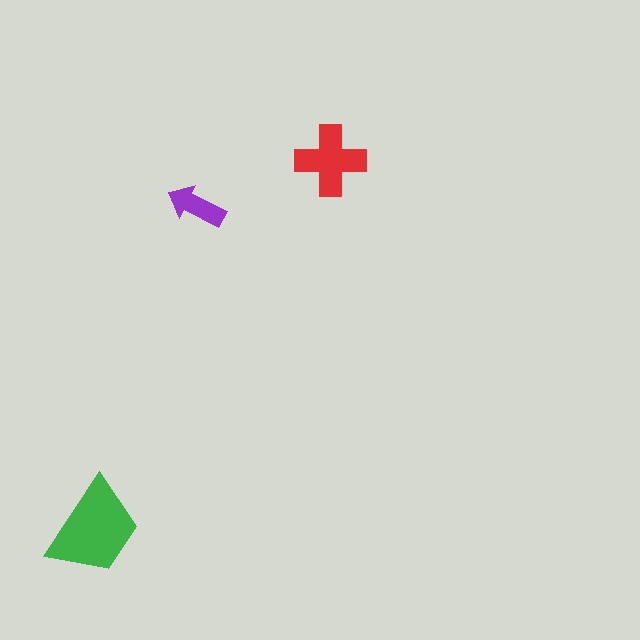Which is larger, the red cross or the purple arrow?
The red cross.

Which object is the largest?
The green trapezoid.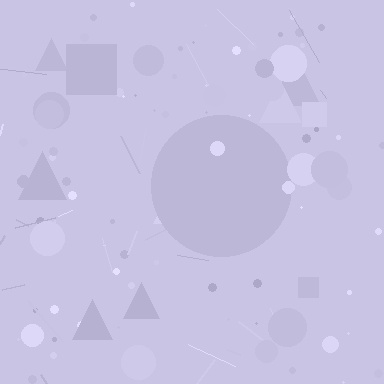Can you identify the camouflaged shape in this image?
The camouflaged shape is a circle.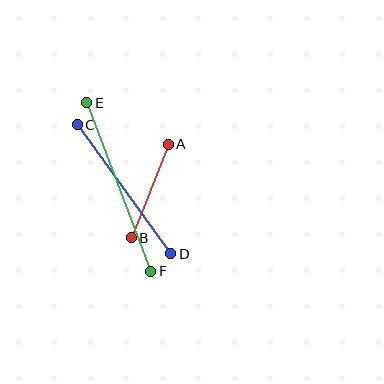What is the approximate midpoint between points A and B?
The midpoint is at approximately (150, 191) pixels.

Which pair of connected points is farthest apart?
Points E and F are farthest apart.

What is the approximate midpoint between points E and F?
The midpoint is at approximately (119, 187) pixels.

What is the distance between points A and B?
The distance is approximately 101 pixels.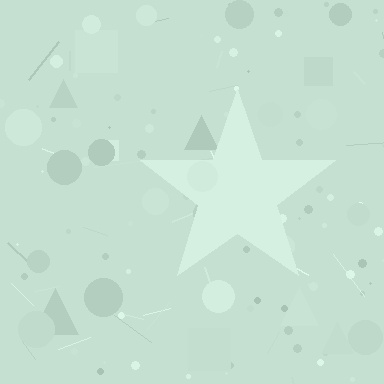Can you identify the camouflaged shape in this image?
The camouflaged shape is a star.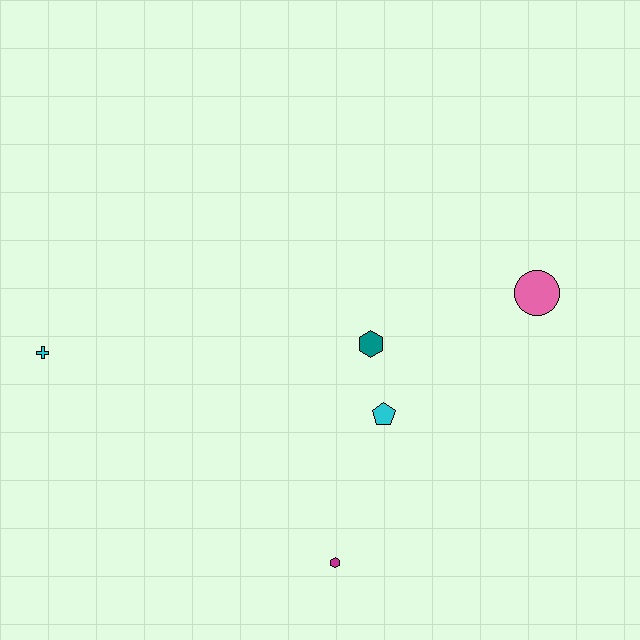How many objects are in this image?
There are 5 objects.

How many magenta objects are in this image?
There is 1 magenta object.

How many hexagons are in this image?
There are 2 hexagons.